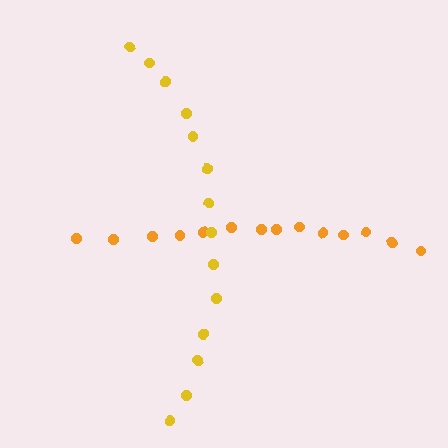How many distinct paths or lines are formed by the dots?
There are 2 distinct paths.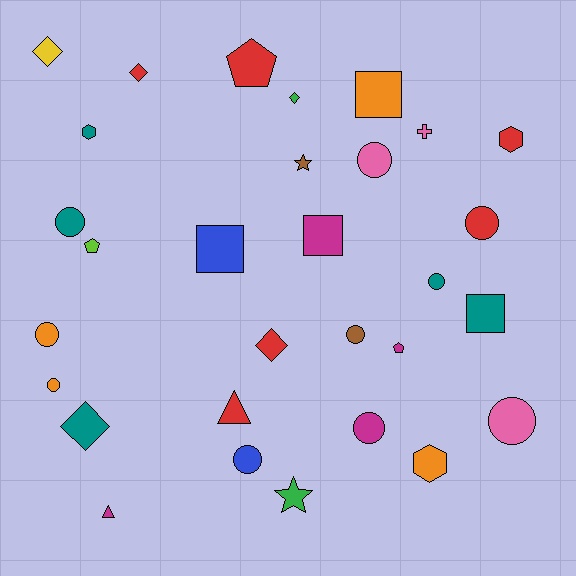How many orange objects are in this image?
There are 4 orange objects.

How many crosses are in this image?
There is 1 cross.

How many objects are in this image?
There are 30 objects.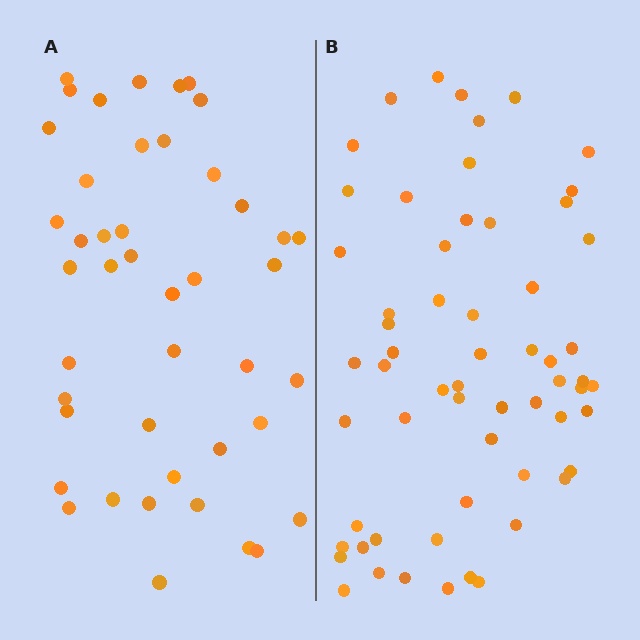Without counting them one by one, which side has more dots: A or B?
Region B (the right region) has more dots.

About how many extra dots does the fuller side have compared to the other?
Region B has approximately 15 more dots than region A.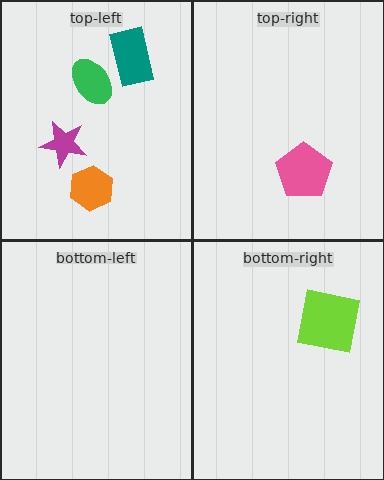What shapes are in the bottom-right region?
The lime square.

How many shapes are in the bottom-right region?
1.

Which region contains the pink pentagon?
The top-right region.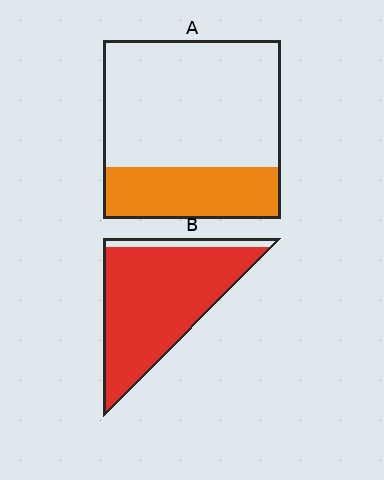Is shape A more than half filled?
No.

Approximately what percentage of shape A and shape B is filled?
A is approximately 30% and B is approximately 90%.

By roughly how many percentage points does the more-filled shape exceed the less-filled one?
By roughly 60 percentage points (B over A).